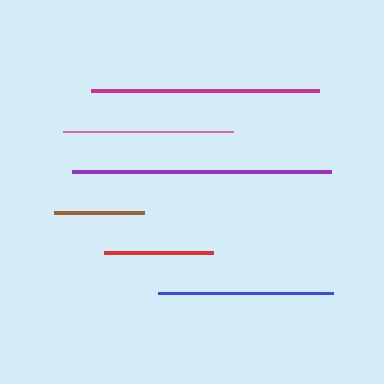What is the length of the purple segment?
The purple segment is approximately 259 pixels long.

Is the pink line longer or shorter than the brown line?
The pink line is longer than the brown line.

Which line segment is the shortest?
The brown line is the shortest at approximately 90 pixels.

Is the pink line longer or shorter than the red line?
The pink line is longer than the red line.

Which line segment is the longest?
The purple line is the longest at approximately 259 pixels.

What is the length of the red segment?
The red segment is approximately 109 pixels long.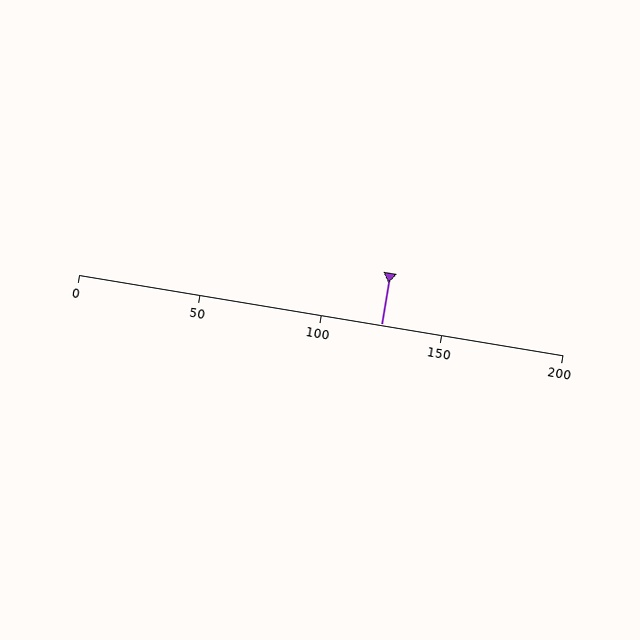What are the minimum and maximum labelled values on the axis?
The axis runs from 0 to 200.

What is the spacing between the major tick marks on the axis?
The major ticks are spaced 50 apart.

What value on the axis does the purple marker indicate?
The marker indicates approximately 125.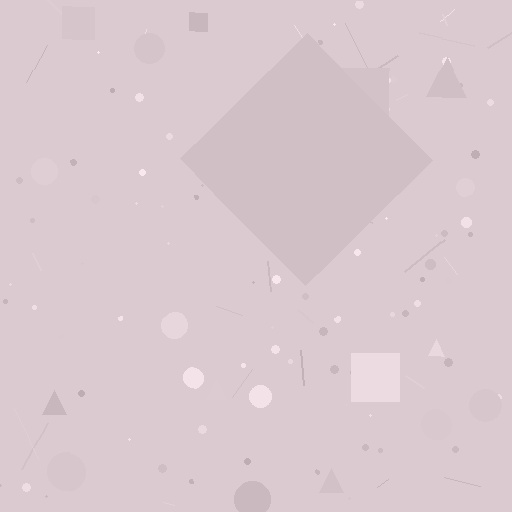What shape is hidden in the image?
A diamond is hidden in the image.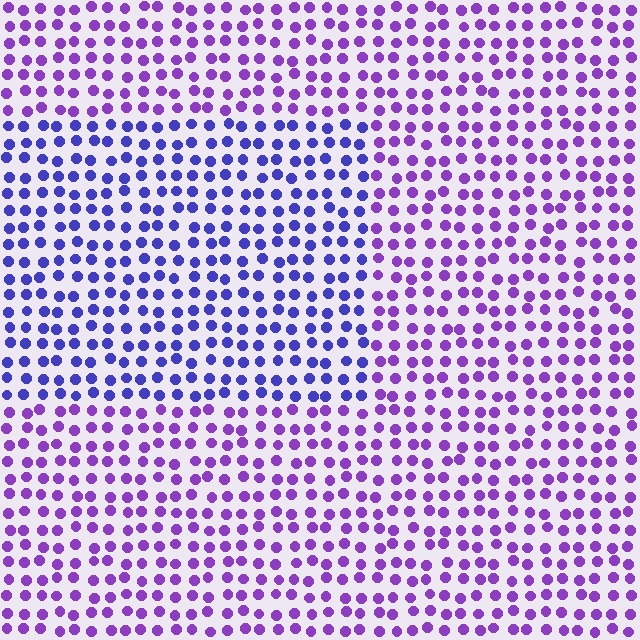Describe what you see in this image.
The image is filled with small purple elements in a uniform arrangement. A rectangle-shaped region is visible where the elements are tinted to a slightly different hue, forming a subtle color boundary.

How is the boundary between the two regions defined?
The boundary is defined purely by a slight shift in hue (about 34 degrees). Spacing, size, and orientation are identical on both sides.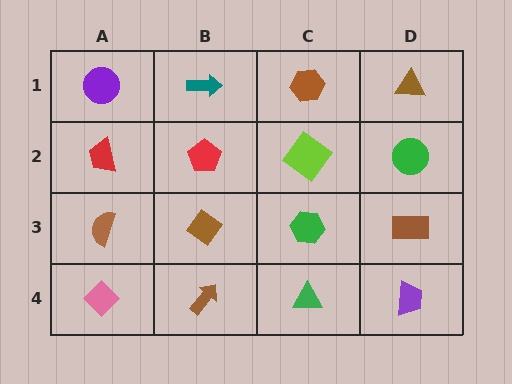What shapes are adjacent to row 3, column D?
A green circle (row 2, column D), a purple trapezoid (row 4, column D), a green hexagon (row 3, column C).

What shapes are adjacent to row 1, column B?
A red pentagon (row 2, column B), a purple circle (row 1, column A), a brown hexagon (row 1, column C).